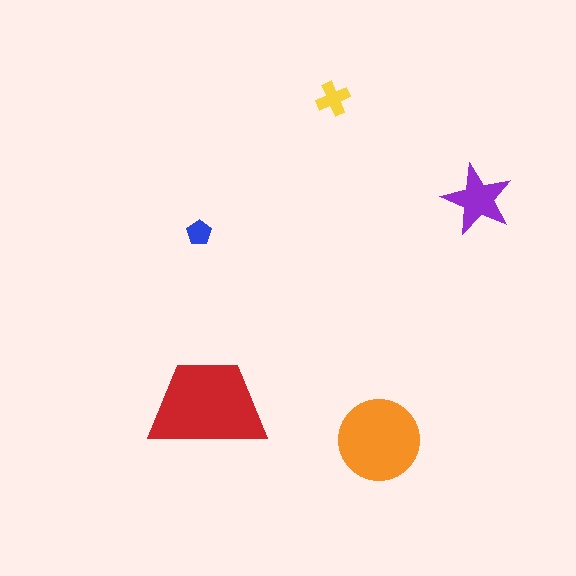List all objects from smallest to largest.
The blue pentagon, the yellow cross, the purple star, the orange circle, the red trapezoid.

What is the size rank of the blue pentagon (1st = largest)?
5th.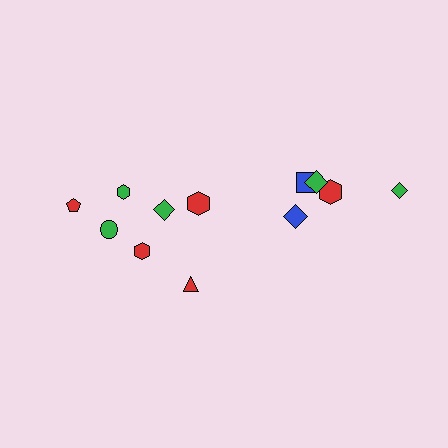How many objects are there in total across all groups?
There are 12 objects.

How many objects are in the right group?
There are 5 objects.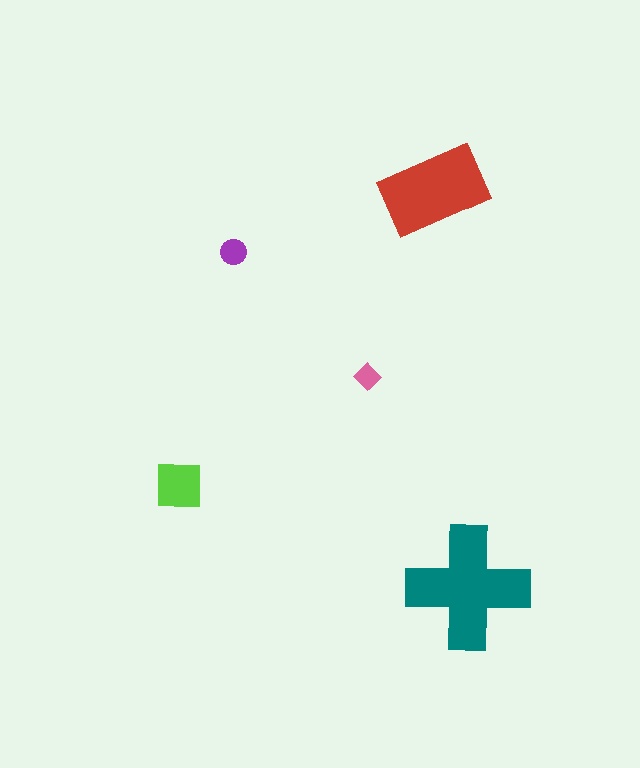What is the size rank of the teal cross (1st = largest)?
1st.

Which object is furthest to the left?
The lime square is leftmost.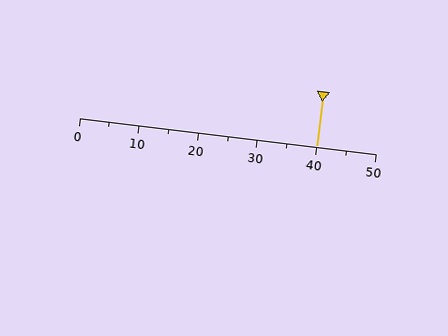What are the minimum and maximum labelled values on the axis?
The axis runs from 0 to 50.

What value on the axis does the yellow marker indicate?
The marker indicates approximately 40.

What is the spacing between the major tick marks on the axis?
The major ticks are spaced 10 apart.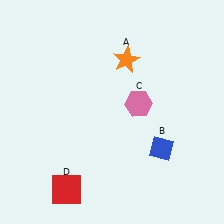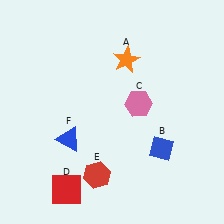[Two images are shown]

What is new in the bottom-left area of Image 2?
A red hexagon (E) was added in the bottom-left area of Image 2.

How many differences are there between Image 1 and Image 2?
There are 2 differences between the two images.